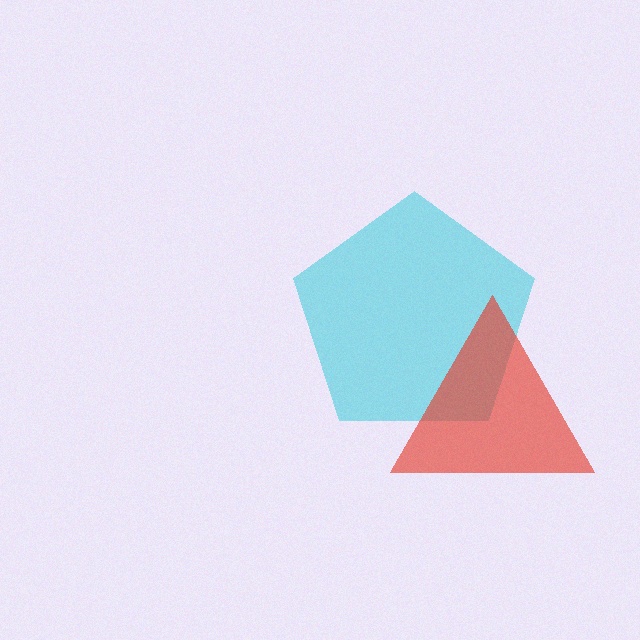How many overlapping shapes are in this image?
There are 2 overlapping shapes in the image.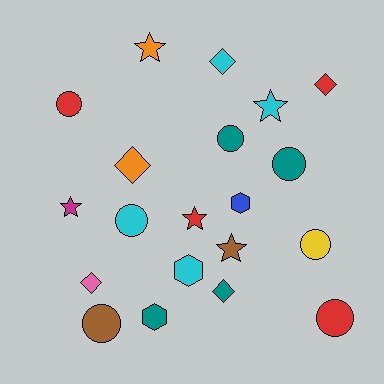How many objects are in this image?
There are 20 objects.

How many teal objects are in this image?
There are 4 teal objects.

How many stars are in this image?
There are 5 stars.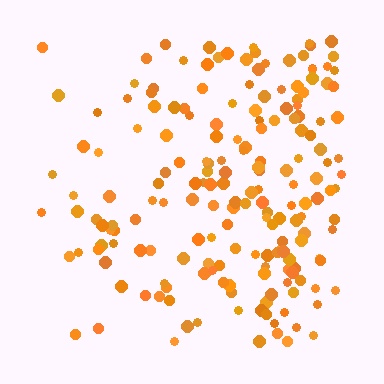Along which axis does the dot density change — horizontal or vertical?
Horizontal.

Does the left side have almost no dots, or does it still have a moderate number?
Still a moderate number, just noticeably fewer than the right.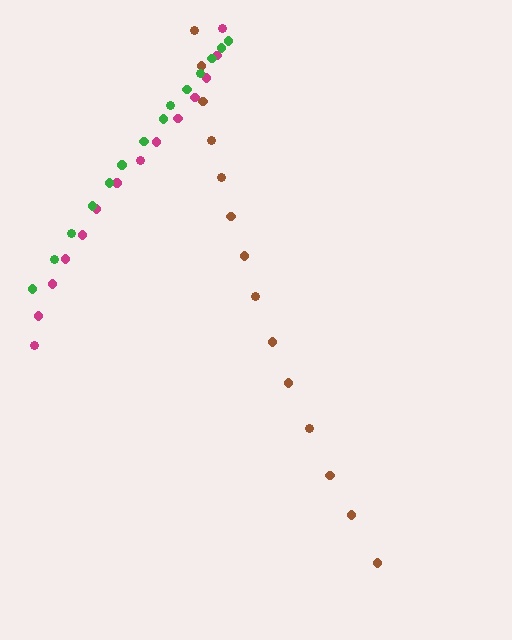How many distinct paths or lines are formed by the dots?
There are 3 distinct paths.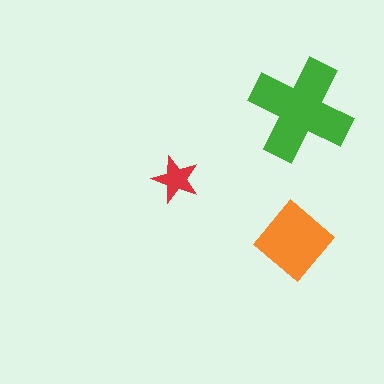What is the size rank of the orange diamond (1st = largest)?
2nd.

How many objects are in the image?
There are 3 objects in the image.